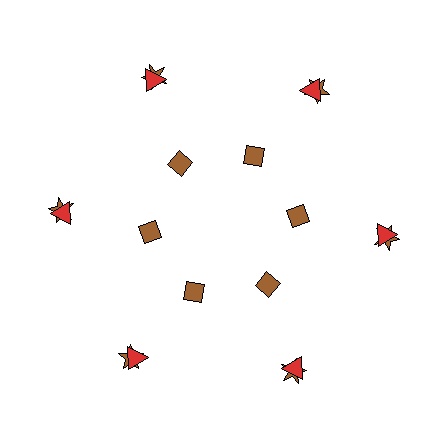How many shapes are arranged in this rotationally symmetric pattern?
There are 18 shapes, arranged in 6 groups of 3.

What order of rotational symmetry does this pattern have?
This pattern has 6-fold rotational symmetry.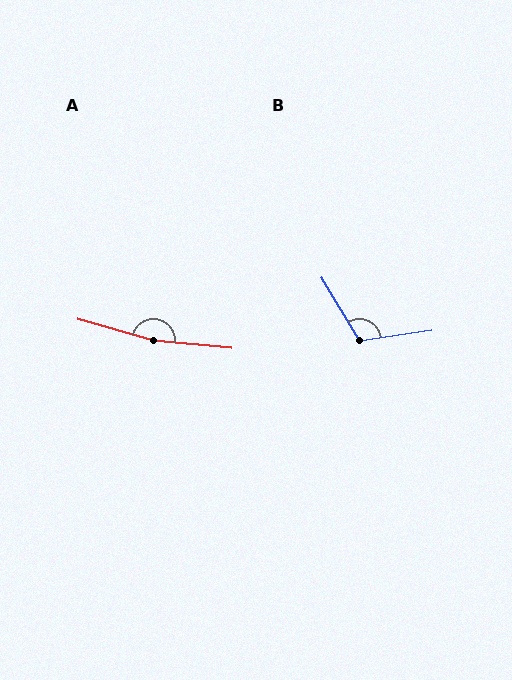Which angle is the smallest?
B, at approximately 112 degrees.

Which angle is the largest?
A, at approximately 170 degrees.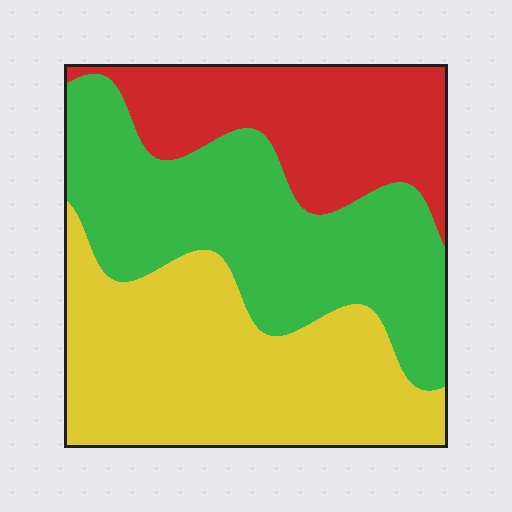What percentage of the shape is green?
Green covers 37% of the shape.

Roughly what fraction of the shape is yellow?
Yellow covers 38% of the shape.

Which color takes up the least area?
Red, at roughly 25%.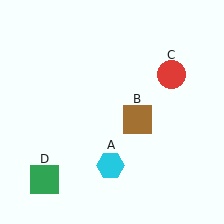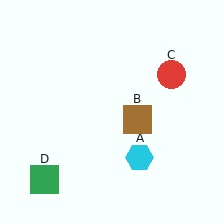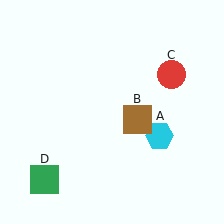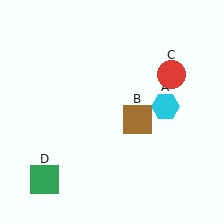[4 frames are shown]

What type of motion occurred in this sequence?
The cyan hexagon (object A) rotated counterclockwise around the center of the scene.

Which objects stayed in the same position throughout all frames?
Brown square (object B) and red circle (object C) and green square (object D) remained stationary.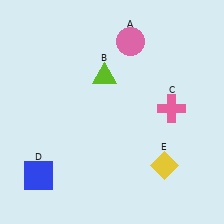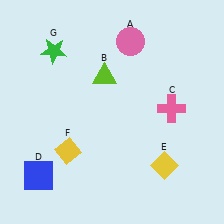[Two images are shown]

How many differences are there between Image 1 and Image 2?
There are 2 differences between the two images.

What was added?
A yellow diamond (F), a green star (G) were added in Image 2.